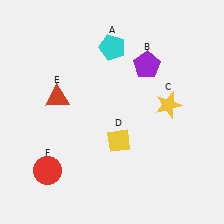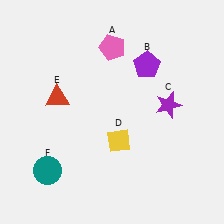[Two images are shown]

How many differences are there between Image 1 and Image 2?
There are 3 differences between the two images.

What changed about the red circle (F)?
In Image 1, F is red. In Image 2, it changed to teal.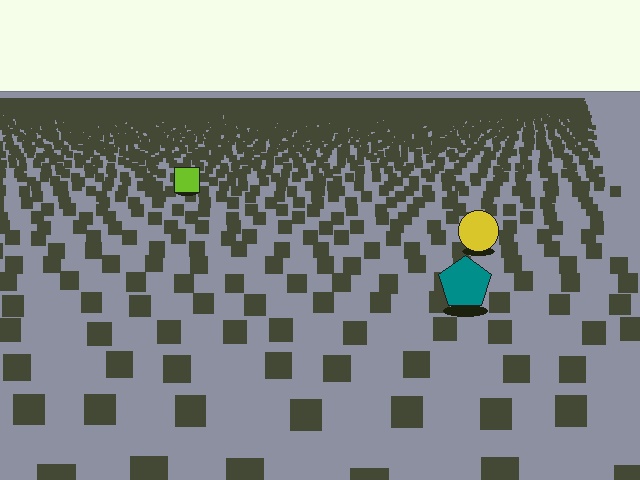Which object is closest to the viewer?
The teal pentagon is closest. The texture marks near it are larger and more spread out.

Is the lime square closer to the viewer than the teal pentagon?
No. The teal pentagon is closer — you can tell from the texture gradient: the ground texture is coarser near it.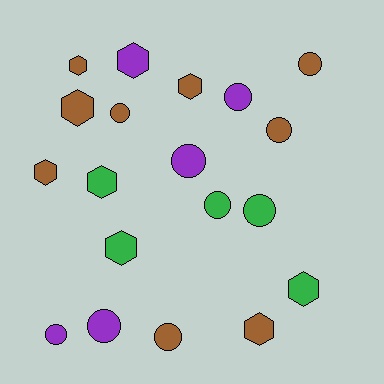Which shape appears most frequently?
Circle, with 10 objects.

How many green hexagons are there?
There are 3 green hexagons.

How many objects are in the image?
There are 19 objects.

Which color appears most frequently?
Brown, with 9 objects.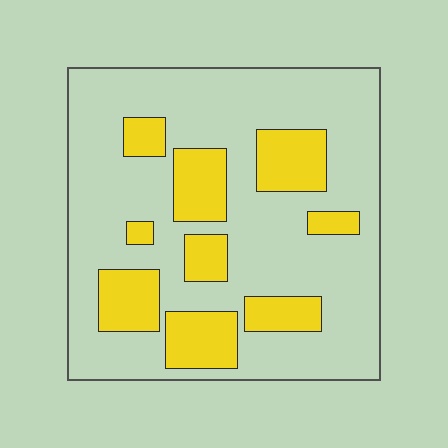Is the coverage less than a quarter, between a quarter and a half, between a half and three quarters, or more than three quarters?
Between a quarter and a half.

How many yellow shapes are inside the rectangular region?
9.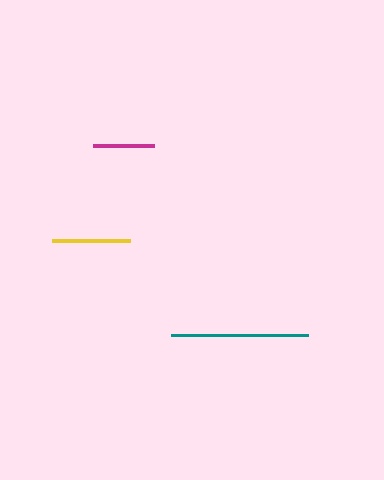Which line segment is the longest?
The teal line is the longest at approximately 137 pixels.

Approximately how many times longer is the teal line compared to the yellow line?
The teal line is approximately 1.7 times the length of the yellow line.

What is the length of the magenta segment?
The magenta segment is approximately 61 pixels long.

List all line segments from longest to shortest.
From longest to shortest: teal, yellow, magenta.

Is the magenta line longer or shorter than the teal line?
The teal line is longer than the magenta line.